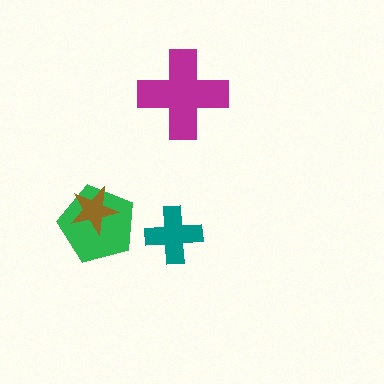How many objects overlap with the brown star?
1 object overlaps with the brown star.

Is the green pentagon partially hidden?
Yes, it is partially covered by another shape.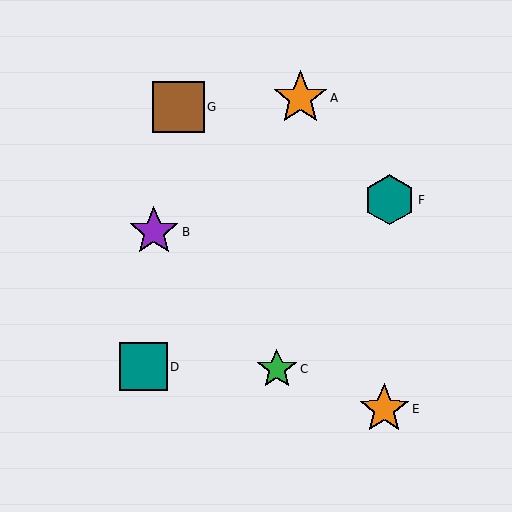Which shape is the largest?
The orange star (labeled A) is the largest.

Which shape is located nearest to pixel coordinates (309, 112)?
The orange star (labeled A) at (300, 98) is nearest to that location.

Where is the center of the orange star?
The center of the orange star is at (300, 98).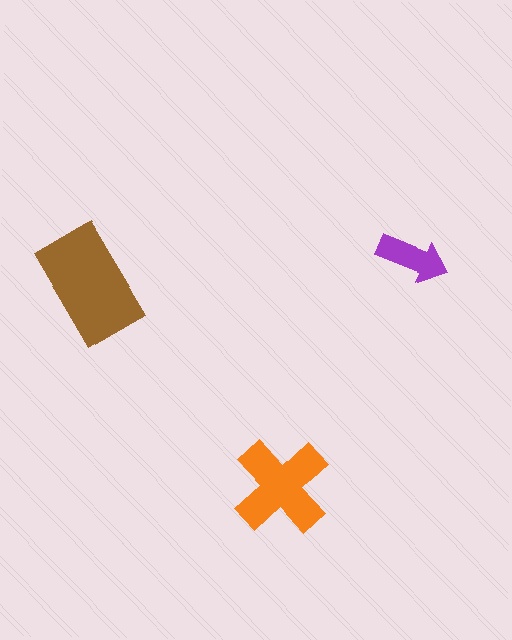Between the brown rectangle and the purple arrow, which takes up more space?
The brown rectangle.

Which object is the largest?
The brown rectangle.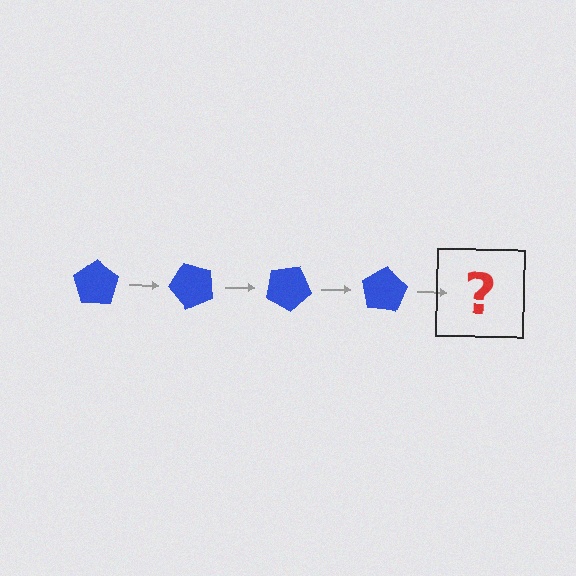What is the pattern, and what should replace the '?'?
The pattern is that the pentagon rotates 50 degrees each step. The '?' should be a blue pentagon rotated 200 degrees.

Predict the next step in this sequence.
The next step is a blue pentagon rotated 200 degrees.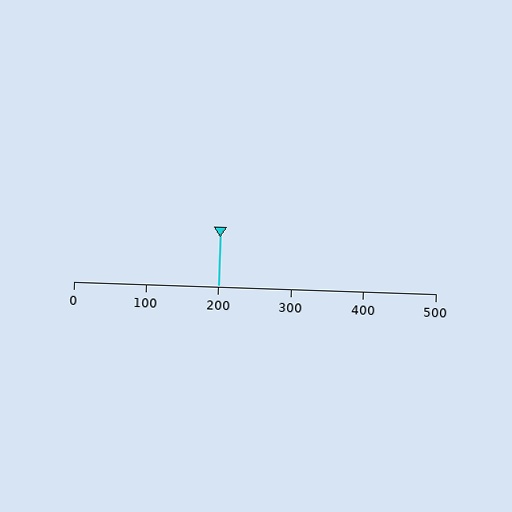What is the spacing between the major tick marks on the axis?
The major ticks are spaced 100 apart.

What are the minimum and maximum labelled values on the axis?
The axis runs from 0 to 500.